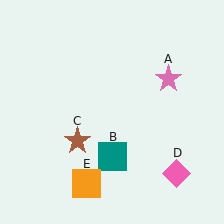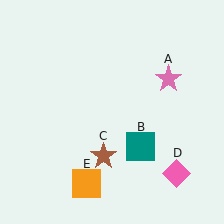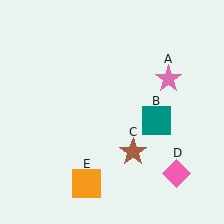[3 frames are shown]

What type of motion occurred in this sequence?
The teal square (object B), brown star (object C) rotated counterclockwise around the center of the scene.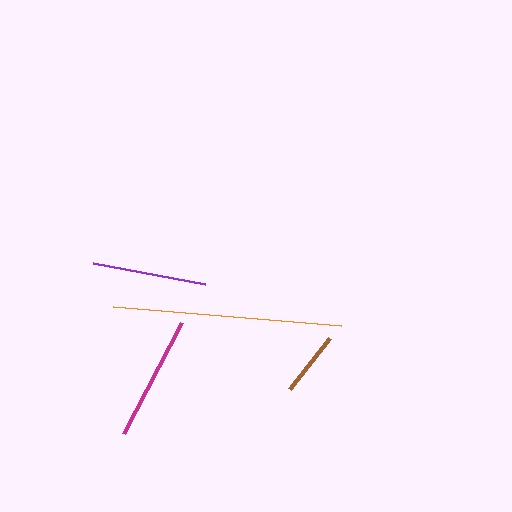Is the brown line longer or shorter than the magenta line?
The magenta line is longer than the brown line.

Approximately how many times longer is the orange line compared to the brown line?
The orange line is approximately 3.5 times the length of the brown line.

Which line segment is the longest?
The orange line is the longest at approximately 229 pixels.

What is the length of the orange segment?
The orange segment is approximately 229 pixels long.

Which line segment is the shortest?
The brown line is the shortest at approximately 65 pixels.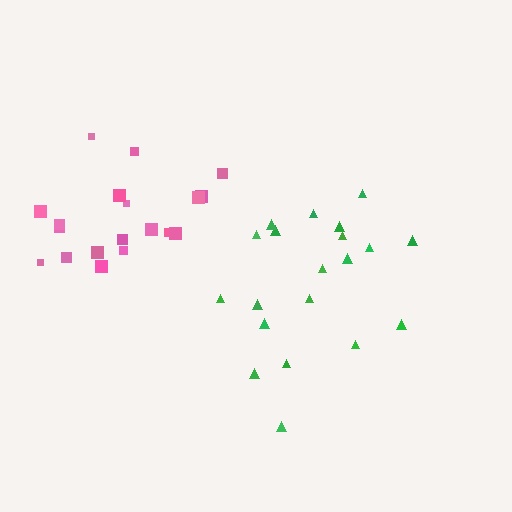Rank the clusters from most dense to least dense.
pink, green.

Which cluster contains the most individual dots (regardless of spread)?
Green (20).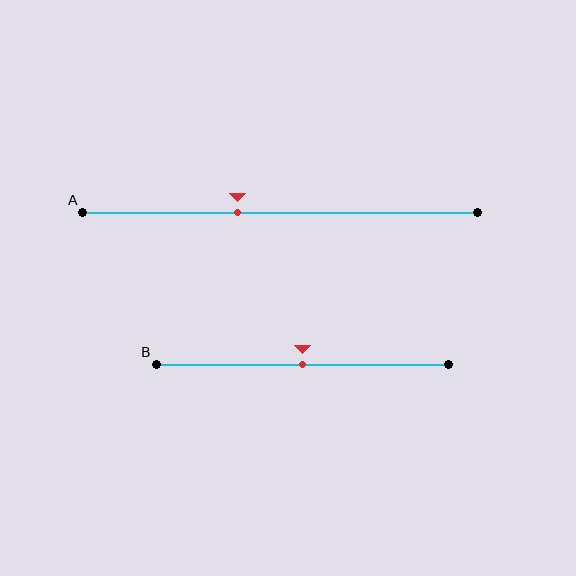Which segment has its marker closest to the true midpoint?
Segment B has its marker closest to the true midpoint.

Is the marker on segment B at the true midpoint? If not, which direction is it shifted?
Yes, the marker on segment B is at the true midpoint.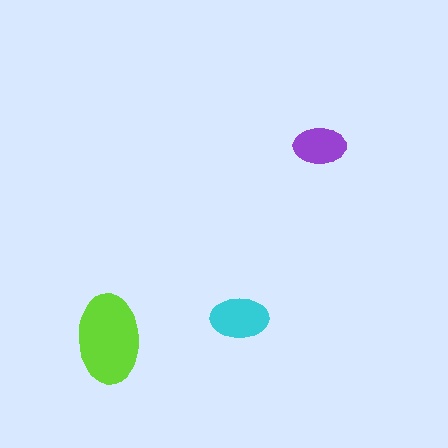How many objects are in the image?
There are 3 objects in the image.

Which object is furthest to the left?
The lime ellipse is leftmost.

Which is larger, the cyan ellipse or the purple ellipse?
The cyan one.